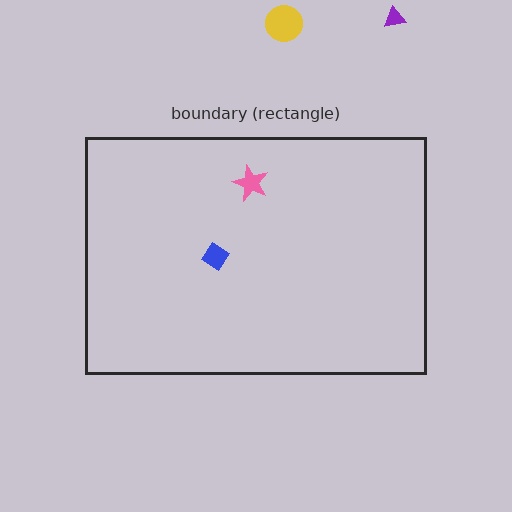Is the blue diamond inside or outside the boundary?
Inside.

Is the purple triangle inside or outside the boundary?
Outside.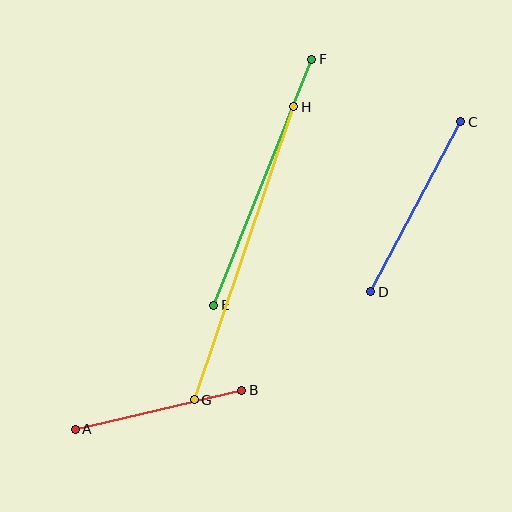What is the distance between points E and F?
The distance is approximately 265 pixels.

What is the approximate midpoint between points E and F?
The midpoint is at approximately (263, 182) pixels.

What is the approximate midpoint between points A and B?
The midpoint is at approximately (158, 410) pixels.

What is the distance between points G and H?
The distance is approximately 309 pixels.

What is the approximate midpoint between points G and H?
The midpoint is at approximately (244, 253) pixels.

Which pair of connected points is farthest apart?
Points G and H are farthest apart.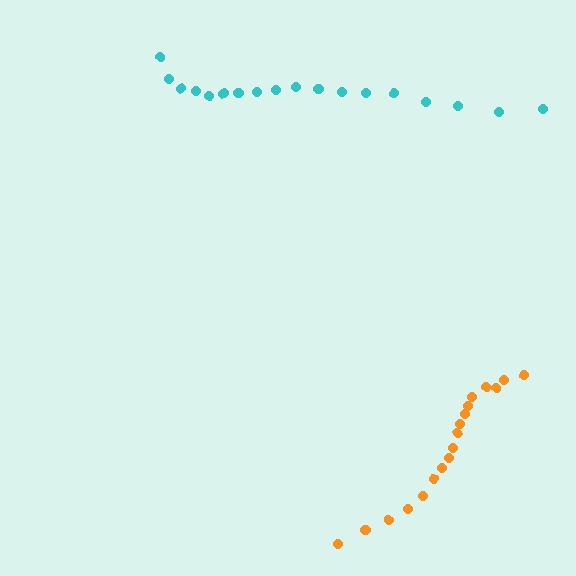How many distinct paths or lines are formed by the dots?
There are 2 distinct paths.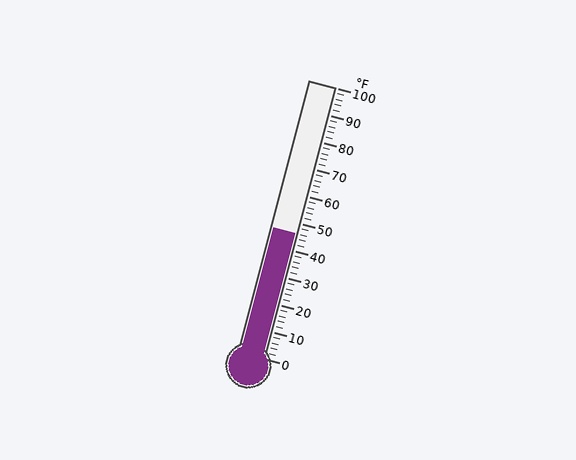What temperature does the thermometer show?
The thermometer shows approximately 46°F.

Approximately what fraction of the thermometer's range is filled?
The thermometer is filled to approximately 45% of its range.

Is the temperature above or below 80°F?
The temperature is below 80°F.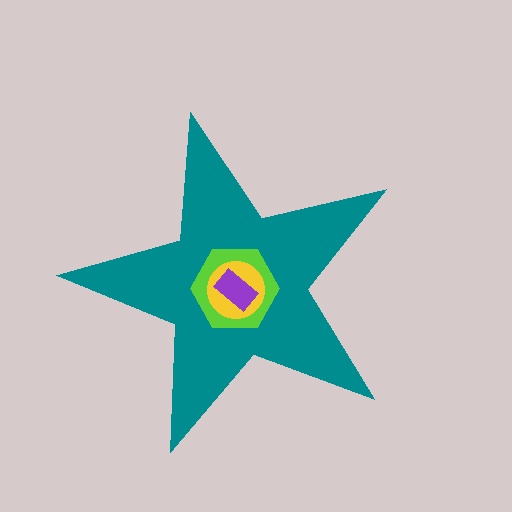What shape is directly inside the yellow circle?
The purple rectangle.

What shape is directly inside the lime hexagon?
The yellow circle.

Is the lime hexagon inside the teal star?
Yes.